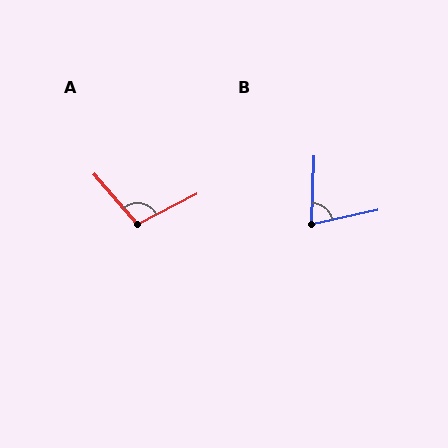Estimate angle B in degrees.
Approximately 75 degrees.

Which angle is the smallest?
B, at approximately 75 degrees.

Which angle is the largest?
A, at approximately 103 degrees.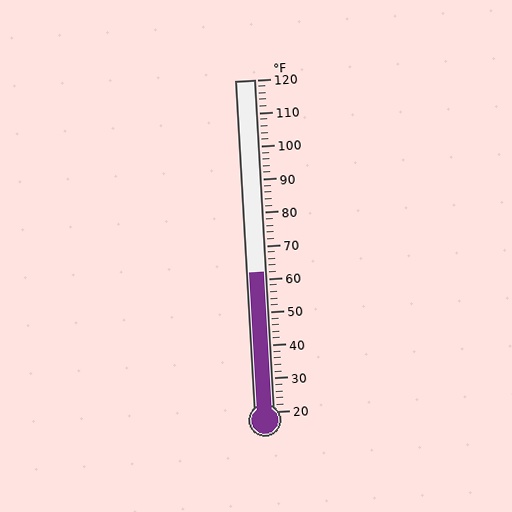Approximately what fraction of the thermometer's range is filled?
The thermometer is filled to approximately 40% of its range.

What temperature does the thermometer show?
The thermometer shows approximately 62°F.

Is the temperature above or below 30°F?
The temperature is above 30°F.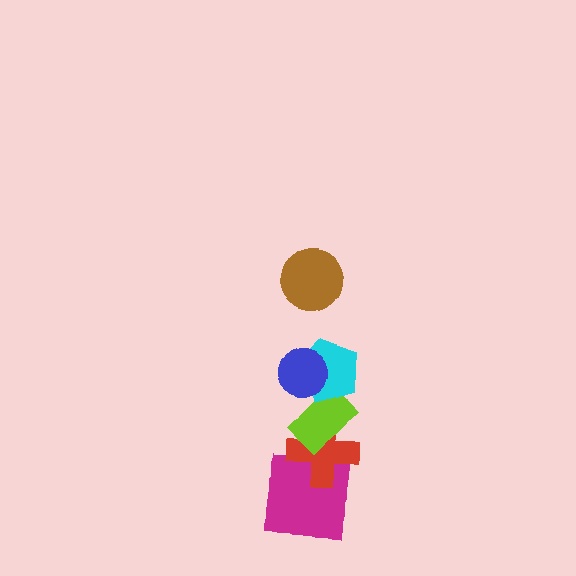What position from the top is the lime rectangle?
The lime rectangle is 4th from the top.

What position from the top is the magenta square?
The magenta square is 6th from the top.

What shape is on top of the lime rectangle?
The cyan pentagon is on top of the lime rectangle.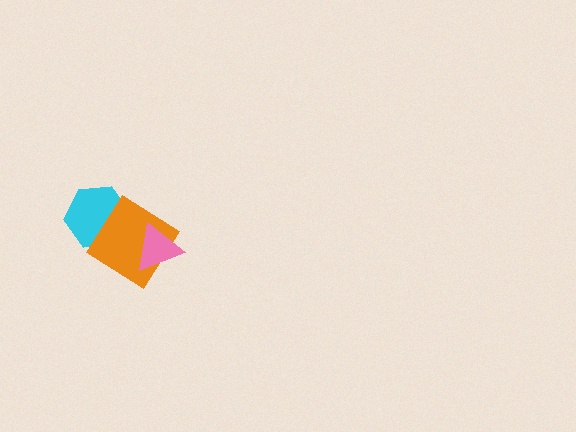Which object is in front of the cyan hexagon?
The orange diamond is in front of the cyan hexagon.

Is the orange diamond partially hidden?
Yes, it is partially covered by another shape.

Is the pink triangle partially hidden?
No, no other shape covers it.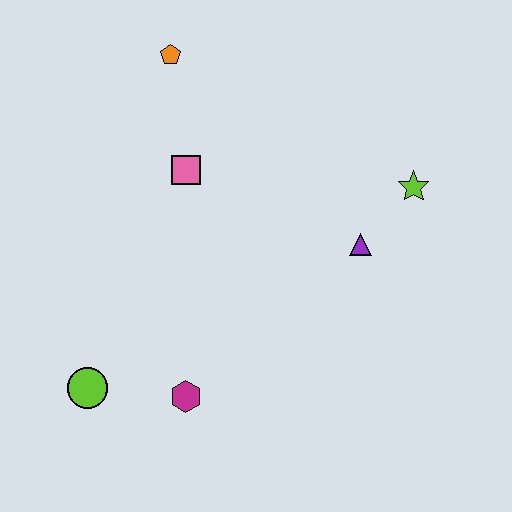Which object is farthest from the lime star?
The lime circle is farthest from the lime star.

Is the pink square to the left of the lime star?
Yes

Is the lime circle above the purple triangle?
No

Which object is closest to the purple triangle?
The lime star is closest to the purple triangle.